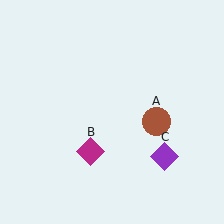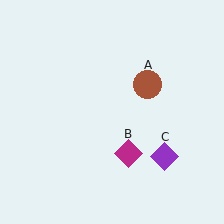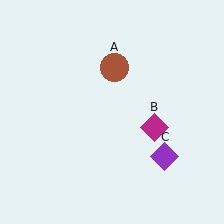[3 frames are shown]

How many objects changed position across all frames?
2 objects changed position: brown circle (object A), magenta diamond (object B).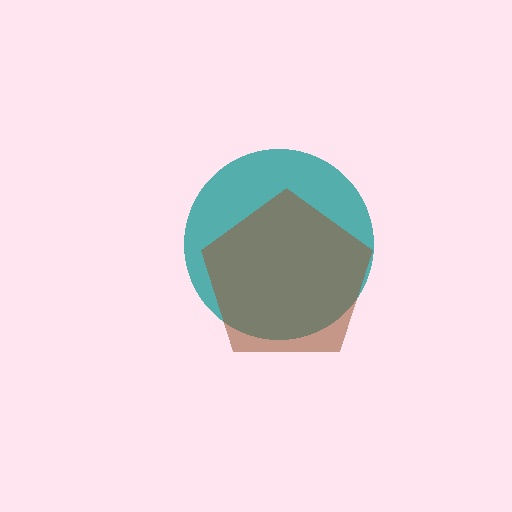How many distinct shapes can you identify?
There are 2 distinct shapes: a teal circle, a brown pentagon.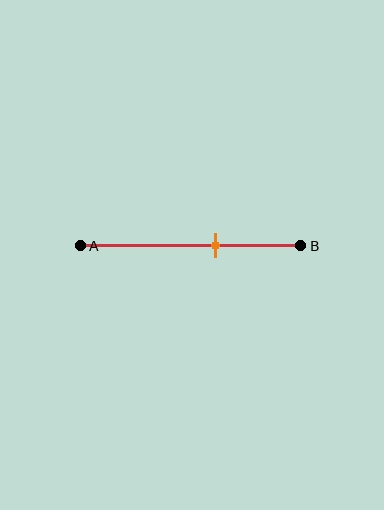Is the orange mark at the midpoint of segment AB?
No, the mark is at about 60% from A, not at the 50% midpoint.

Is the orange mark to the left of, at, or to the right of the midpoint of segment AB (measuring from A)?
The orange mark is to the right of the midpoint of segment AB.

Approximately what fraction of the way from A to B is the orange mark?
The orange mark is approximately 60% of the way from A to B.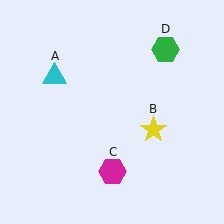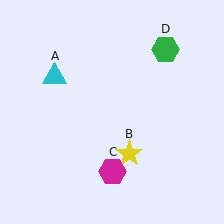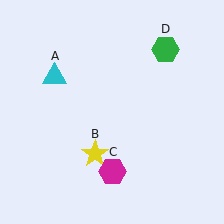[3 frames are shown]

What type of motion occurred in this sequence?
The yellow star (object B) rotated clockwise around the center of the scene.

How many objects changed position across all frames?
1 object changed position: yellow star (object B).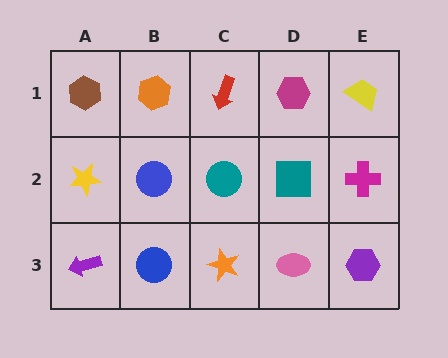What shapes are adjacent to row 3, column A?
A yellow star (row 2, column A), a blue circle (row 3, column B).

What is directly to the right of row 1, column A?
An orange hexagon.